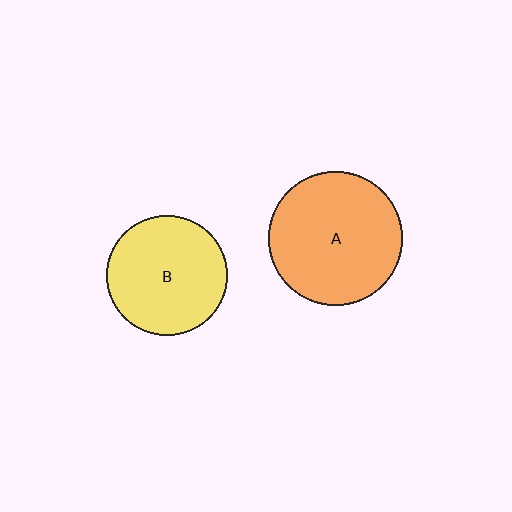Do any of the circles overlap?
No, none of the circles overlap.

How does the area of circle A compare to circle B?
Approximately 1.2 times.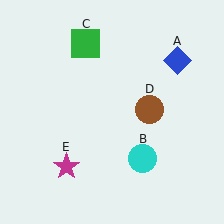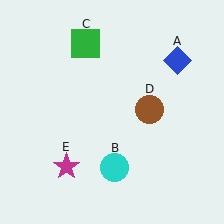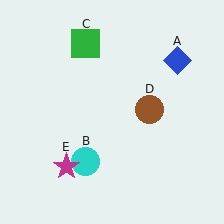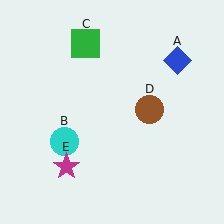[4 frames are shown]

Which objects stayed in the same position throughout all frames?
Blue diamond (object A) and green square (object C) and brown circle (object D) and magenta star (object E) remained stationary.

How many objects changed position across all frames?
1 object changed position: cyan circle (object B).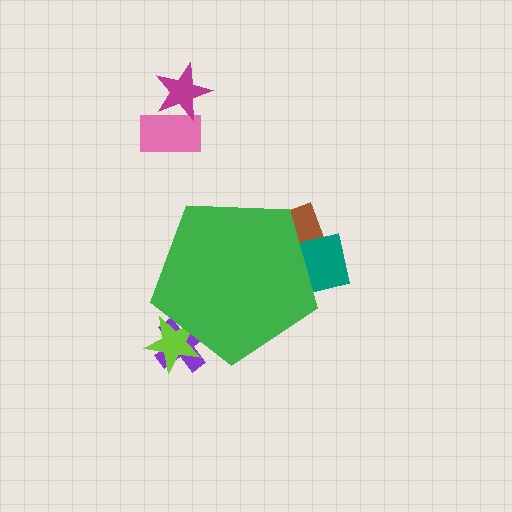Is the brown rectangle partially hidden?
Yes, the brown rectangle is partially hidden behind the green pentagon.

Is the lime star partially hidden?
Yes, the lime star is partially hidden behind the green pentagon.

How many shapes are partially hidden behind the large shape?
4 shapes are partially hidden.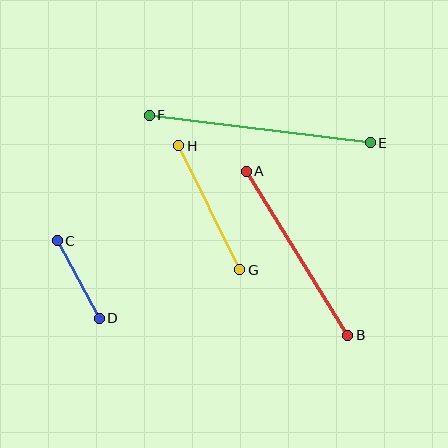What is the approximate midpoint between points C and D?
The midpoint is at approximately (78, 279) pixels.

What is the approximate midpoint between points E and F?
The midpoint is at approximately (260, 129) pixels.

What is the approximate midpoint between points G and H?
The midpoint is at approximately (209, 208) pixels.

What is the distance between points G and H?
The distance is approximately 138 pixels.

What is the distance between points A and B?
The distance is approximately 193 pixels.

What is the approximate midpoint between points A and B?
The midpoint is at approximately (297, 253) pixels.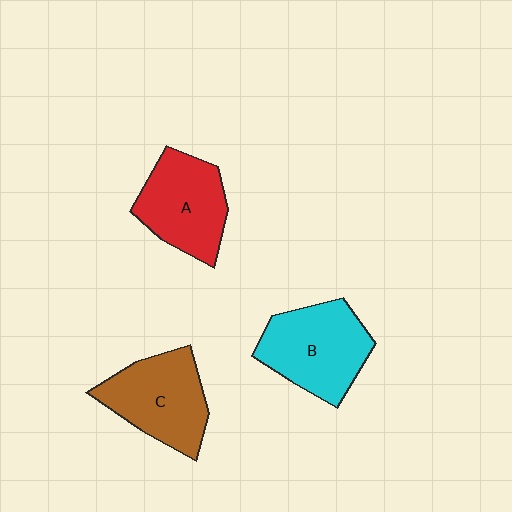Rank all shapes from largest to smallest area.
From largest to smallest: B (cyan), C (brown), A (red).